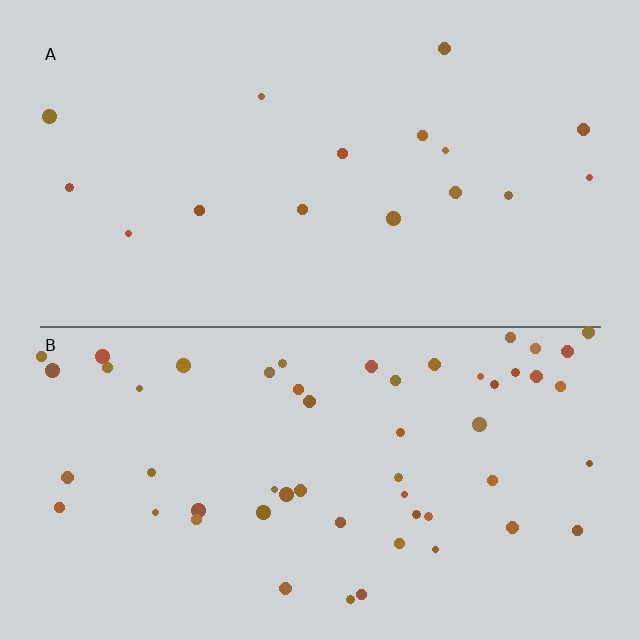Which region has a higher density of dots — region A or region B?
B (the bottom).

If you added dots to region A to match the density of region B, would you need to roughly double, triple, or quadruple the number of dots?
Approximately triple.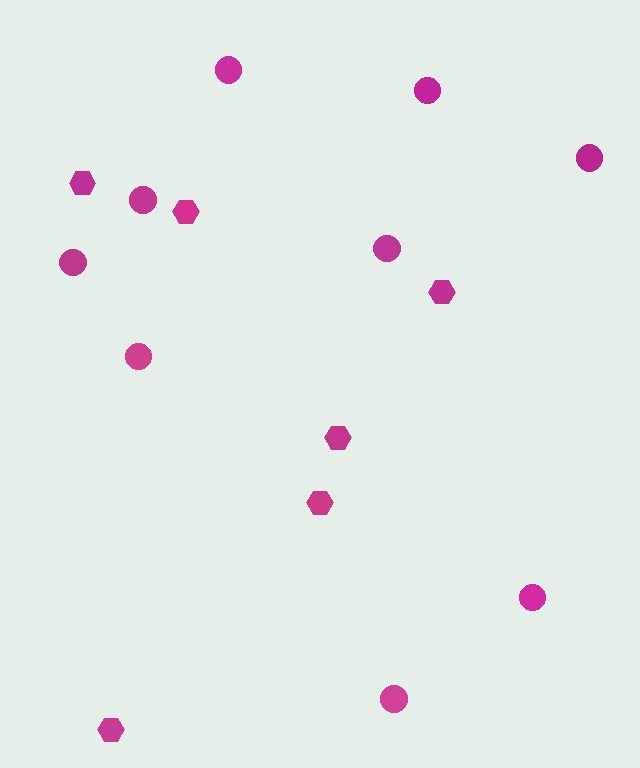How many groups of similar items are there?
There are 2 groups: one group of circles (9) and one group of hexagons (6).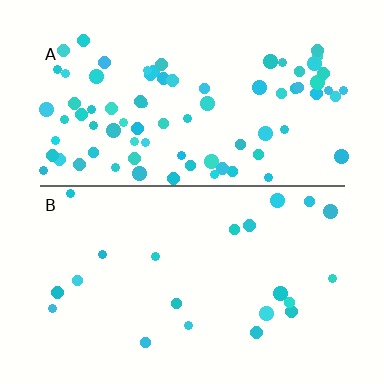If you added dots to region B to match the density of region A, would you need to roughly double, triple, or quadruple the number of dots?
Approximately quadruple.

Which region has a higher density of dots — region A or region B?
A (the top).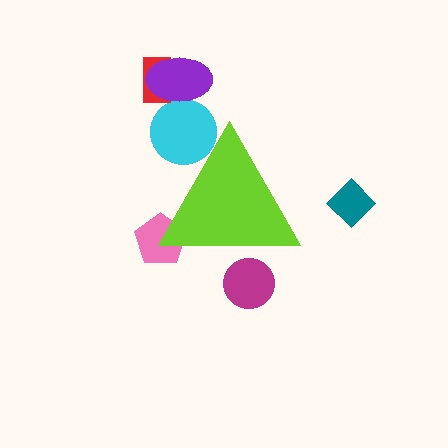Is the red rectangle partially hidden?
No, the red rectangle is fully visible.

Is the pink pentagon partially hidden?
Yes, the pink pentagon is partially hidden behind the lime triangle.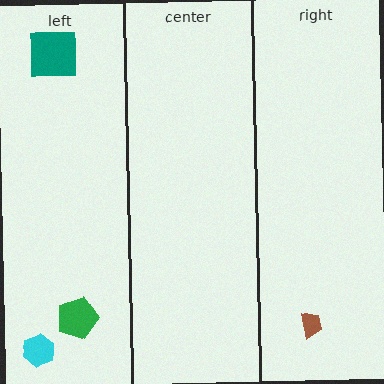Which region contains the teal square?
The left region.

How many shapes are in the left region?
3.